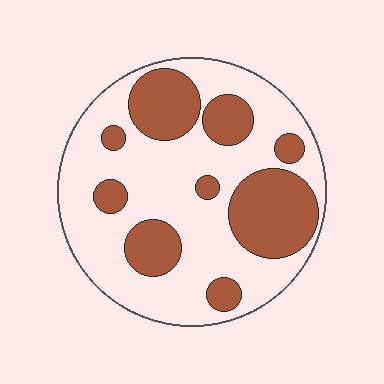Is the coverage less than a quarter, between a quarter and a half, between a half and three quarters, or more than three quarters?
Between a quarter and a half.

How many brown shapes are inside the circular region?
9.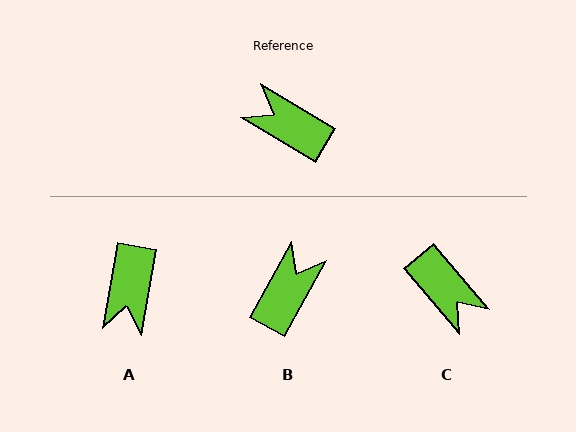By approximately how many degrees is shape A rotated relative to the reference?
Approximately 111 degrees counter-clockwise.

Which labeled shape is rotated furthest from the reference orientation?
C, about 161 degrees away.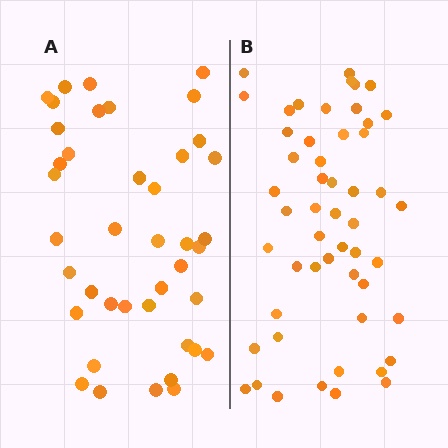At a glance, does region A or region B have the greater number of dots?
Region B (the right region) has more dots.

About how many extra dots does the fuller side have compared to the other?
Region B has roughly 12 or so more dots than region A.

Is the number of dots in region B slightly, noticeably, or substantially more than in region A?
Region B has noticeably more, but not dramatically so. The ratio is roughly 1.3 to 1.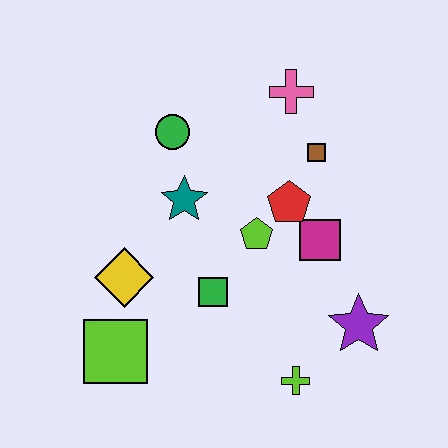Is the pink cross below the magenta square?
No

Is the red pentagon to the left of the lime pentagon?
No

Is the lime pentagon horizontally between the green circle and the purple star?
Yes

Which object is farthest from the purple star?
The green circle is farthest from the purple star.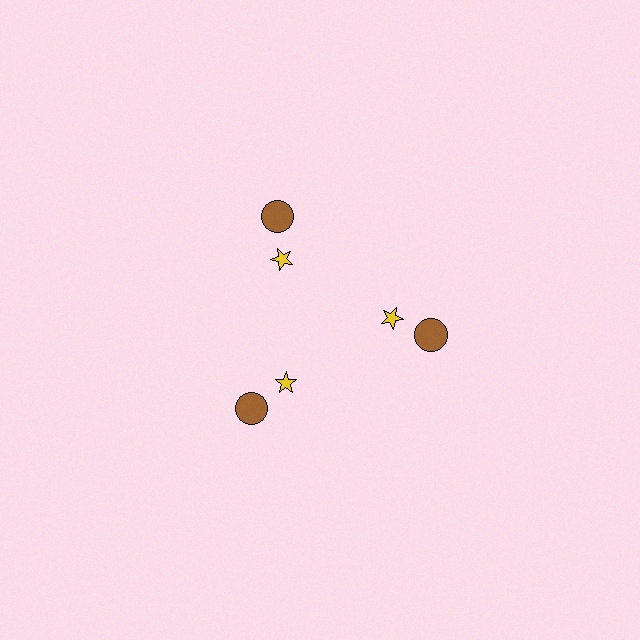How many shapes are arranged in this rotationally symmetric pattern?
There are 6 shapes, arranged in 3 groups of 2.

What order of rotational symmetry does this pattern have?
This pattern has 3-fold rotational symmetry.